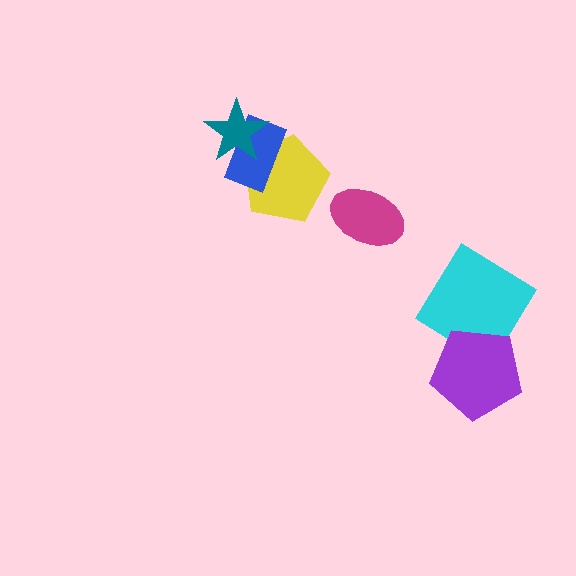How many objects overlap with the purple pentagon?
1 object overlaps with the purple pentagon.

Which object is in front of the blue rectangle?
The teal star is in front of the blue rectangle.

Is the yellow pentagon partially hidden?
Yes, it is partially covered by another shape.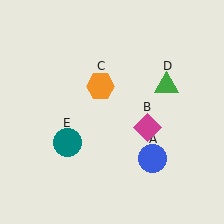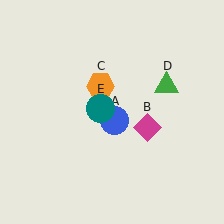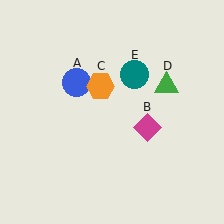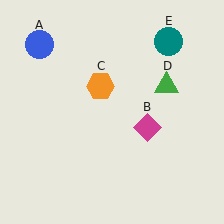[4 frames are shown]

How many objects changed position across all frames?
2 objects changed position: blue circle (object A), teal circle (object E).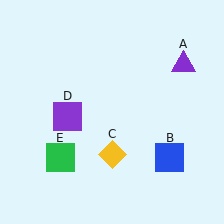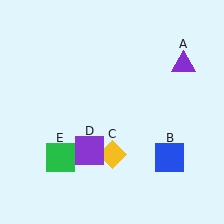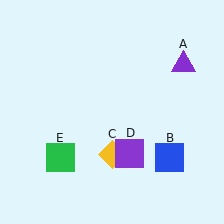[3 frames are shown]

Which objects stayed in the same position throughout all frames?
Purple triangle (object A) and blue square (object B) and yellow diamond (object C) and green square (object E) remained stationary.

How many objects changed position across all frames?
1 object changed position: purple square (object D).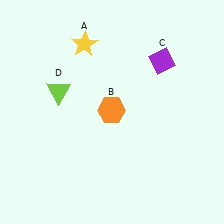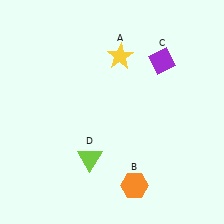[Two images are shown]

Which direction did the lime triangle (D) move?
The lime triangle (D) moved down.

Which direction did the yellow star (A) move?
The yellow star (A) moved right.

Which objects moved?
The objects that moved are: the yellow star (A), the orange hexagon (B), the lime triangle (D).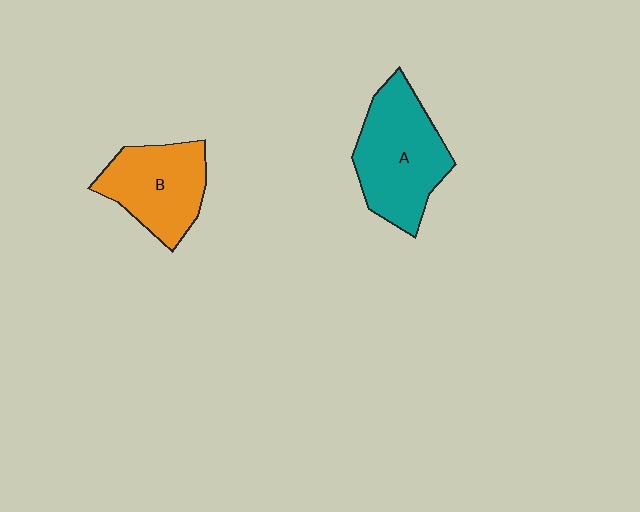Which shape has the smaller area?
Shape B (orange).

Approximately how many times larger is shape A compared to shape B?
Approximately 1.2 times.